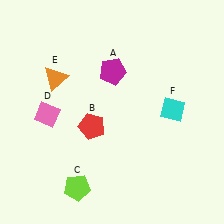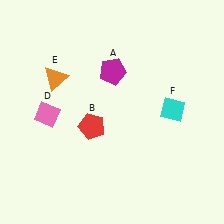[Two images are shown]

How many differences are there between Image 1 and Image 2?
There is 1 difference between the two images.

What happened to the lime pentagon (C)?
The lime pentagon (C) was removed in Image 2. It was in the bottom-left area of Image 1.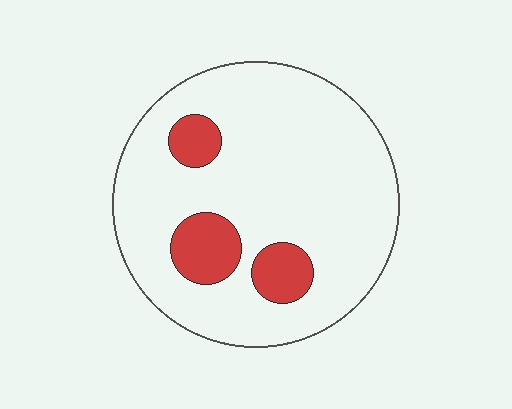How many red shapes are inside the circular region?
3.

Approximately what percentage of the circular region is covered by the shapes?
Approximately 15%.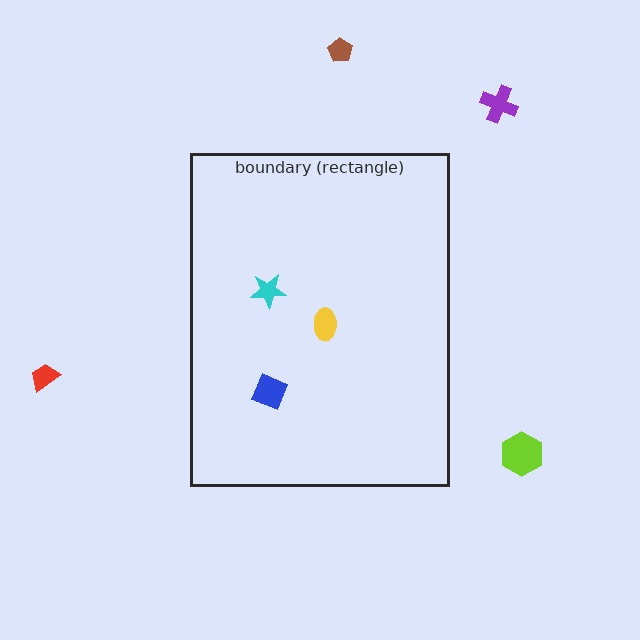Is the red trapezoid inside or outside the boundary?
Outside.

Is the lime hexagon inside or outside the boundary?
Outside.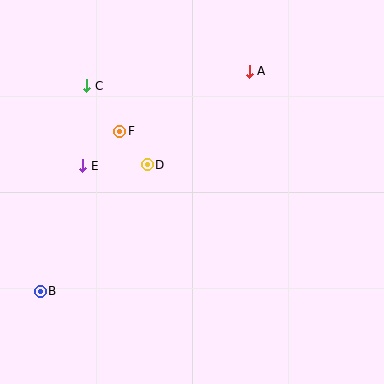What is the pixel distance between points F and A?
The distance between F and A is 143 pixels.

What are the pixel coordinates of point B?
Point B is at (40, 291).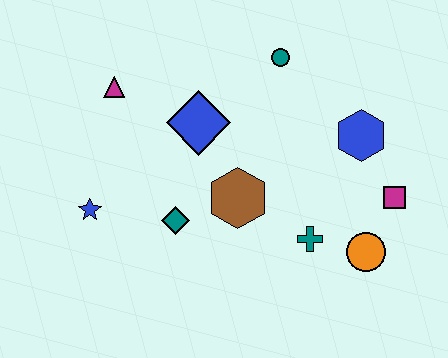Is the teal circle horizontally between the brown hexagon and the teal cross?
Yes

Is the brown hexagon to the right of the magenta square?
No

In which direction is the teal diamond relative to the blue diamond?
The teal diamond is below the blue diamond.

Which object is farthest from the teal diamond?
The magenta square is farthest from the teal diamond.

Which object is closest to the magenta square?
The orange circle is closest to the magenta square.